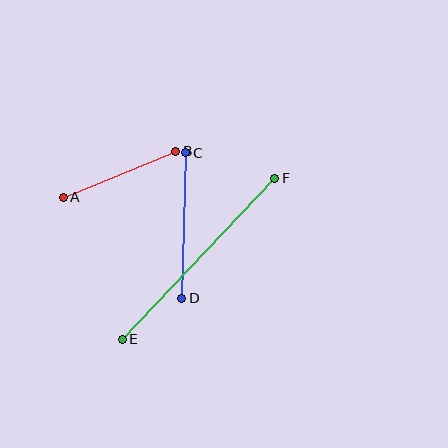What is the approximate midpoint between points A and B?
The midpoint is at approximately (120, 174) pixels.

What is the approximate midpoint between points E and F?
The midpoint is at approximately (198, 259) pixels.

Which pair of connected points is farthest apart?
Points E and F are farthest apart.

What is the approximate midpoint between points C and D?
The midpoint is at approximately (184, 226) pixels.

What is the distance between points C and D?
The distance is approximately 146 pixels.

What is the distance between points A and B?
The distance is approximately 122 pixels.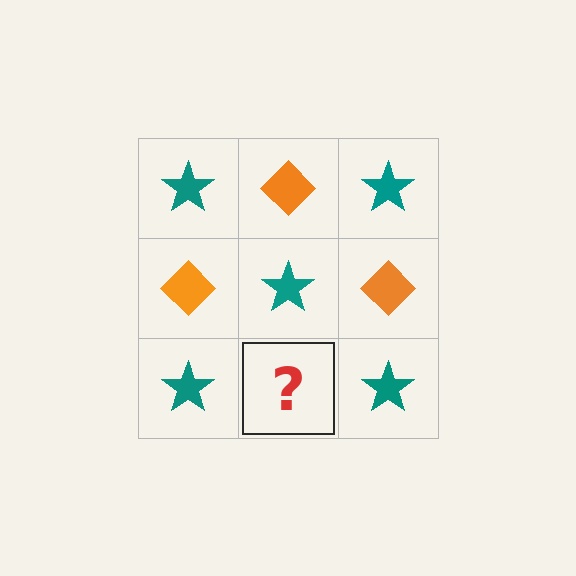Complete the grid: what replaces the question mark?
The question mark should be replaced with an orange diamond.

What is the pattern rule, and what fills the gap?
The rule is that it alternates teal star and orange diamond in a checkerboard pattern. The gap should be filled with an orange diamond.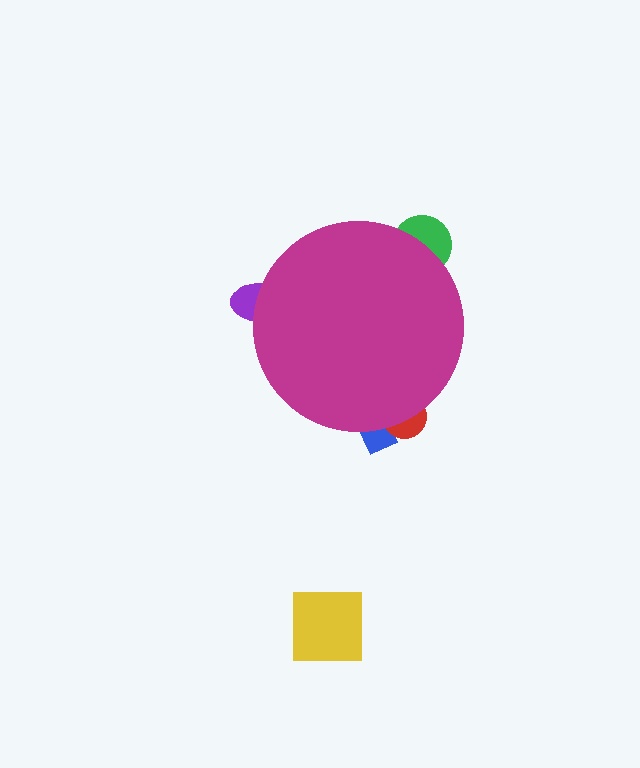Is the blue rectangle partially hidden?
Yes, the blue rectangle is partially hidden behind the magenta circle.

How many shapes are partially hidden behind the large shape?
4 shapes are partially hidden.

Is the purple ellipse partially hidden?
Yes, the purple ellipse is partially hidden behind the magenta circle.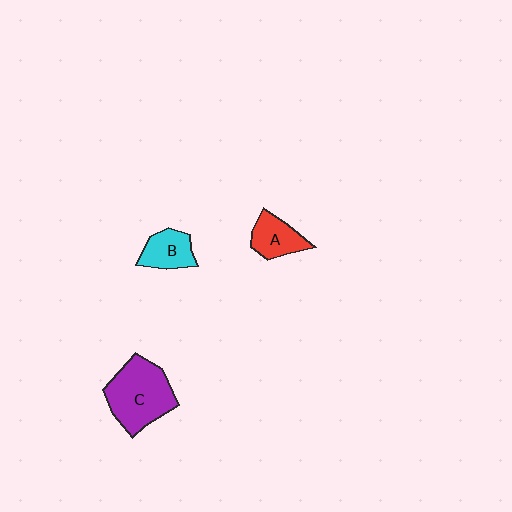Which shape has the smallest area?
Shape B (cyan).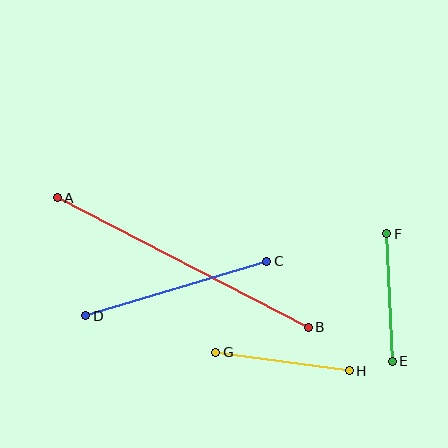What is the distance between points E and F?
The distance is approximately 127 pixels.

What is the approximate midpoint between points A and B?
The midpoint is at approximately (183, 263) pixels.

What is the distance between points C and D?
The distance is approximately 189 pixels.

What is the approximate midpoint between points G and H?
The midpoint is at approximately (283, 362) pixels.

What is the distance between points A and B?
The distance is approximately 282 pixels.